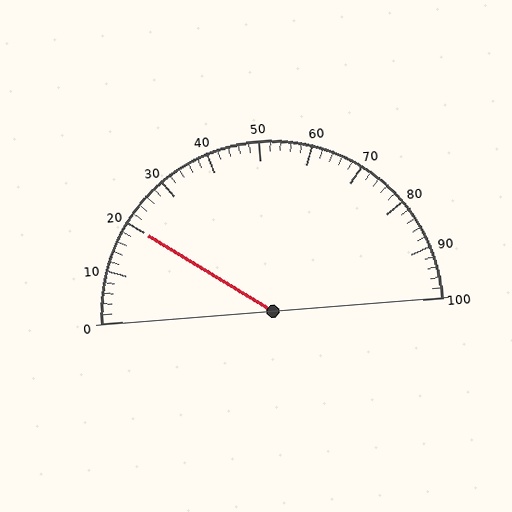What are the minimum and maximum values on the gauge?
The gauge ranges from 0 to 100.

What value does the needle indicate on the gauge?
The needle indicates approximately 20.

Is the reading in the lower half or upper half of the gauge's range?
The reading is in the lower half of the range (0 to 100).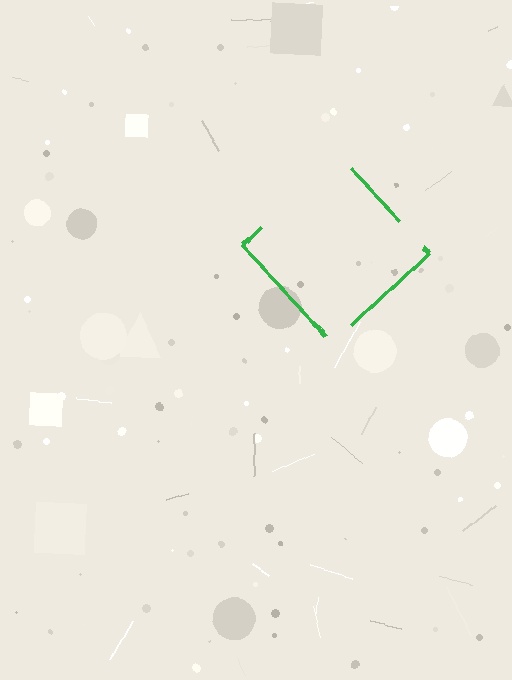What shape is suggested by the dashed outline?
The dashed outline suggests a diamond.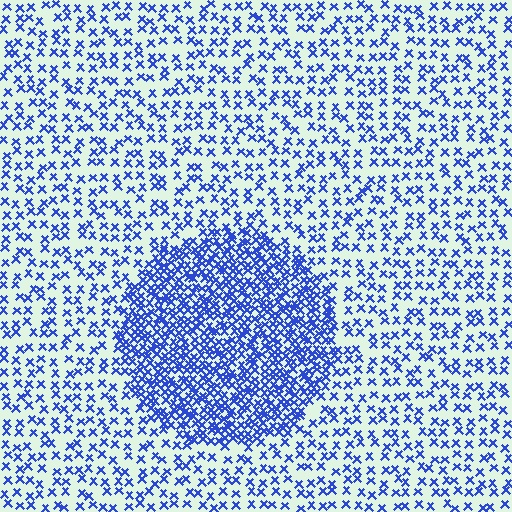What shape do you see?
I see a circle.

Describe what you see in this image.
The image contains small blue elements arranged at two different densities. A circle-shaped region is visible where the elements are more densely packed than the surrounding area.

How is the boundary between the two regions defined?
The boundary is defined by a change in element density (approximately 2.5x ratio). All elements are the same color, size, and shape.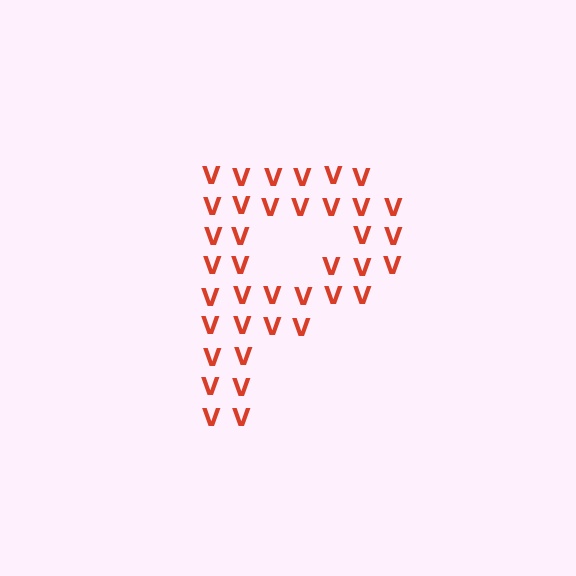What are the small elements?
The small elements are letter V's.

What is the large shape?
The large shape is the letter P.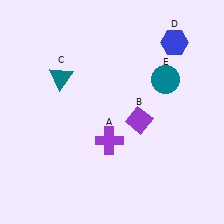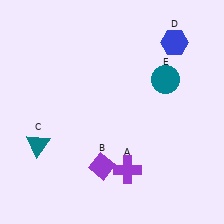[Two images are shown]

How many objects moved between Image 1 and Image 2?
3 objects moved between the two images.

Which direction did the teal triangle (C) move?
The teal triangle (C) moved down.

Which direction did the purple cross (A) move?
The purple cross (A) moved down.